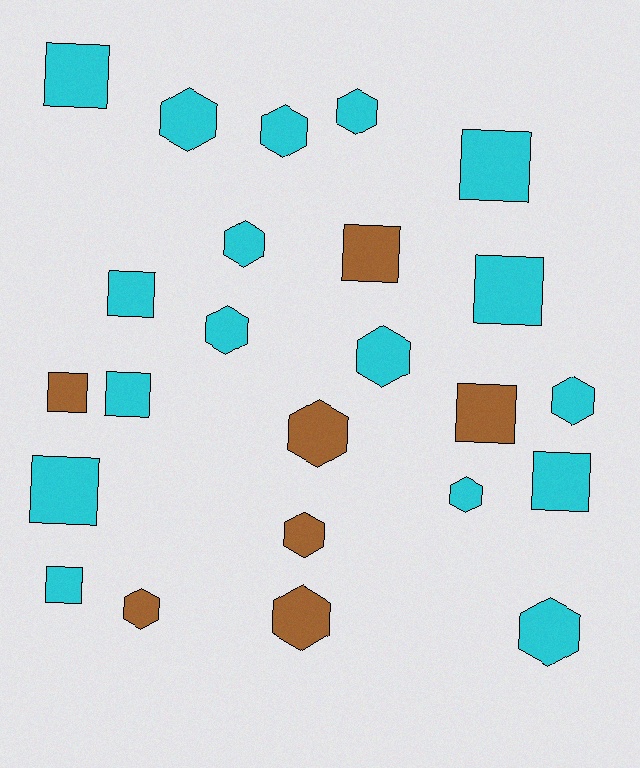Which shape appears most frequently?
Hexagon, with 13 objects.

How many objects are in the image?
There are 24 objects.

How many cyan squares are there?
There are 8 cyan squares.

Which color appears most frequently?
Cyan, with 17 objects.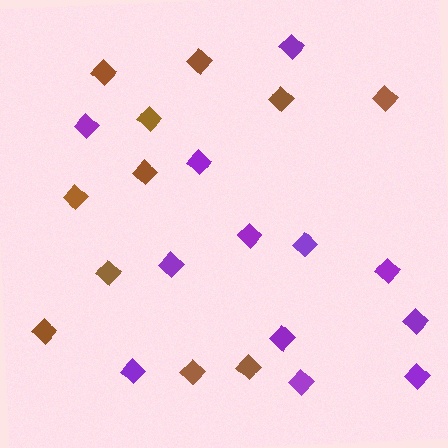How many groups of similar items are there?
There are 2 groups: one group of purple diamonds (12) and one group of brown diamonds (11).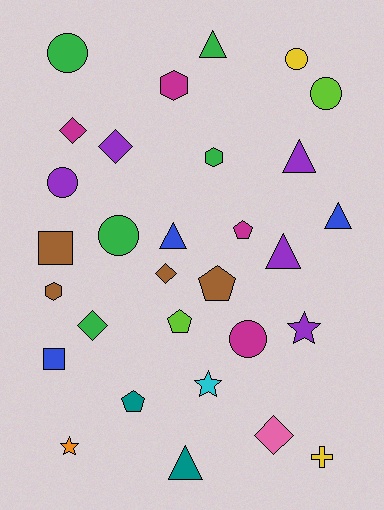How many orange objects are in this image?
There is 1 orange object.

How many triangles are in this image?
There are 6 triangles.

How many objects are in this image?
There are 30 objects.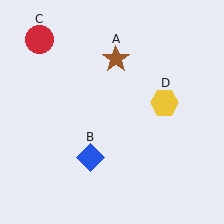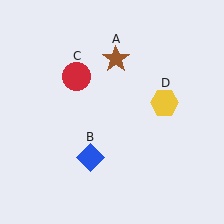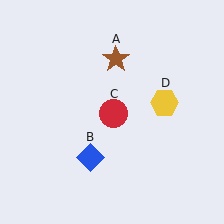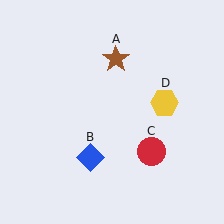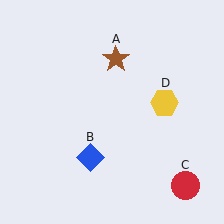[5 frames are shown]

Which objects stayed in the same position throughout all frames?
Brown star (object A) and blue diamond (object B) and yellow hexagon (object D) remained stationary.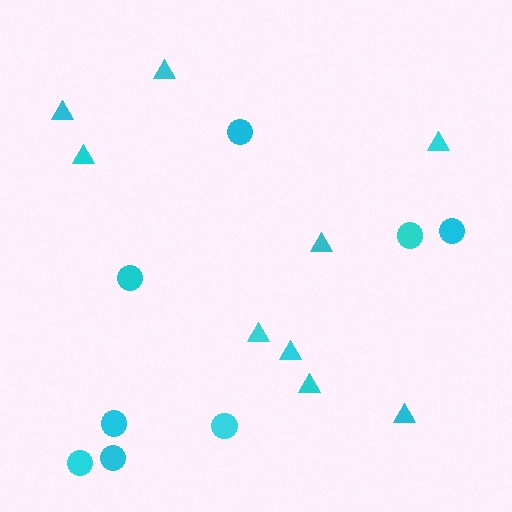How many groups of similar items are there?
There are 2 groups: one group of circles (8) and one group of triangles (9).